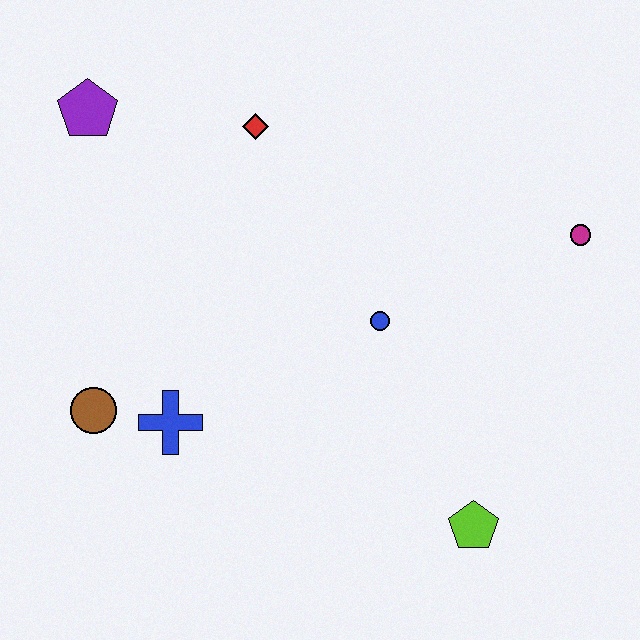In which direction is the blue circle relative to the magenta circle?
The blue circle is to the left of the magenta circle.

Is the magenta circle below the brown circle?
No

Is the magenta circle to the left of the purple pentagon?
No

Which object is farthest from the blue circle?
The purple pentagon is farthest from the blue circle.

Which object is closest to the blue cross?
The brown circle is closest to the blue cross.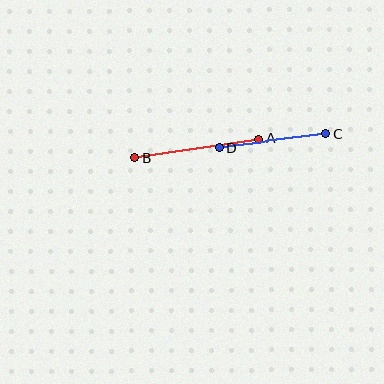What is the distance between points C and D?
The distance is approximately 107 pixels.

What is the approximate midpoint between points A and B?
The midpoint is at approximately (197, 148) pixels.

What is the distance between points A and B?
The distance is approximately 125 pixels.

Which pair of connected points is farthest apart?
Points A and B are farthest apart.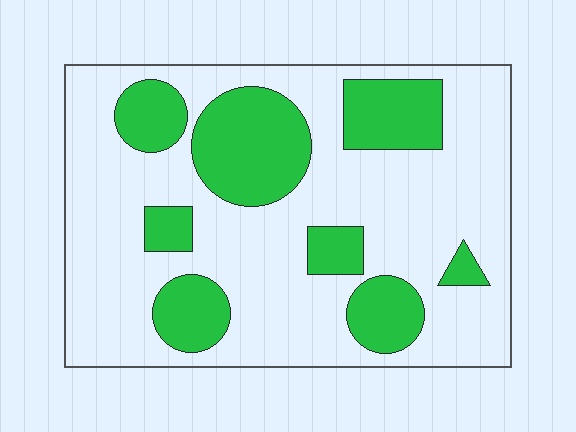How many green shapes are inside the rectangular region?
8.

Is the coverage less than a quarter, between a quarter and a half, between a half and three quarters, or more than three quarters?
Between a quarter and a half.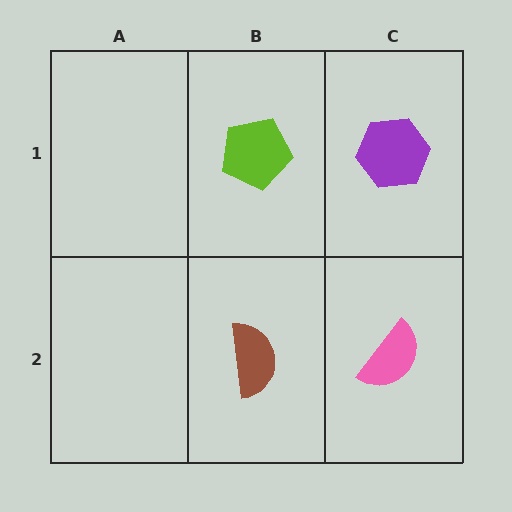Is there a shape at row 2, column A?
No, that cell is empty.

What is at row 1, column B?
A lime pentagon.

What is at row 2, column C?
A pink semicircle.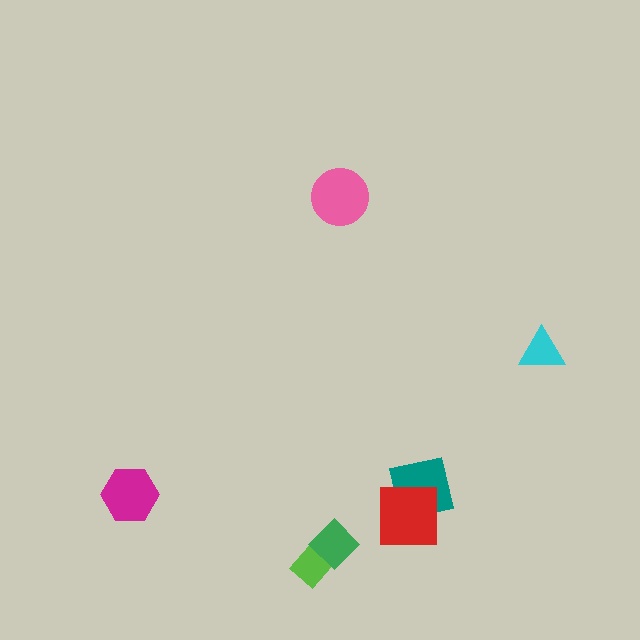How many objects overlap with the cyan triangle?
0 objects overlap with the cyan triangle.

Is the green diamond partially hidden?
No, no other shape covers it.